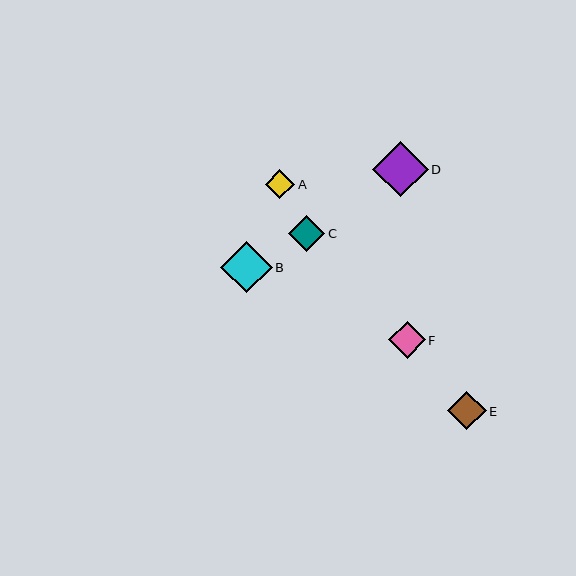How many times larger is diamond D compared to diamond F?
Diamond D is approximately 1.5 times the size of diamond F.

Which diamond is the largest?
Diamond D is the largest with a size of approximately 55 pixels.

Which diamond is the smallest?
Diamond A is the smallest with a size of approximately 29 pixels.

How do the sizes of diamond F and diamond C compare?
Diamond F and diamond C are approximately the same size.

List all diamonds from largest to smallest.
From largest to smallest: D, B, E, F, C, A.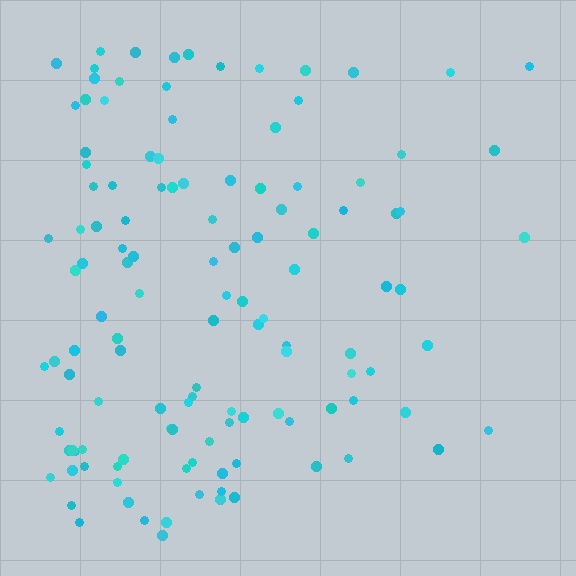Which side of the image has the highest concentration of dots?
The left.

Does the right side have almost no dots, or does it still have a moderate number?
Still a moderate number, just noticeably fewer than the left.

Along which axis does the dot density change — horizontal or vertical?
Horizontal.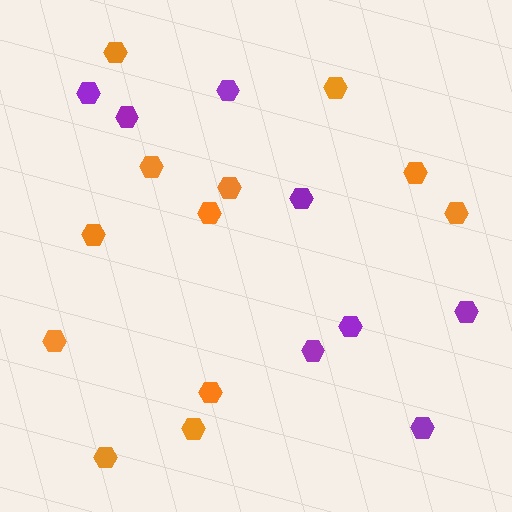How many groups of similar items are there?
There are 2 groups: one group of purple hexagons (8) and one group of orange hexagons (12).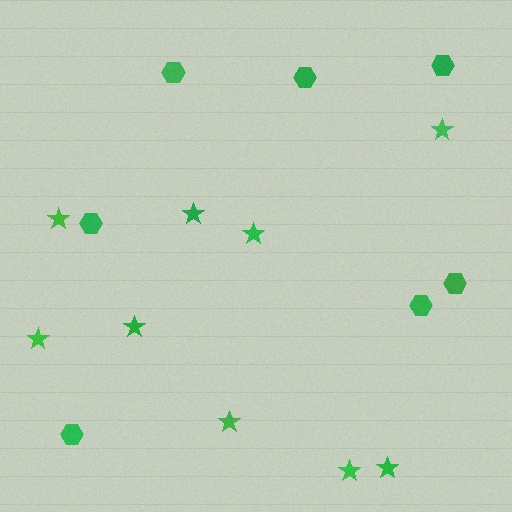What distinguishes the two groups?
There are 2 groups: one group of stars (9) and one group of hexagons (7).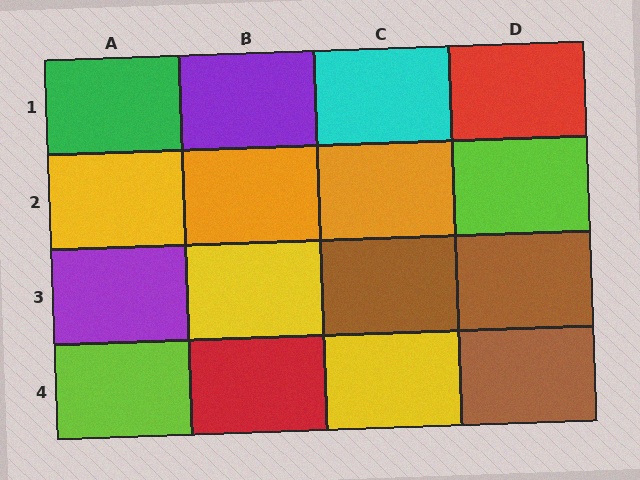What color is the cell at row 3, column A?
Purple.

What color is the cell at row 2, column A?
Yellow.